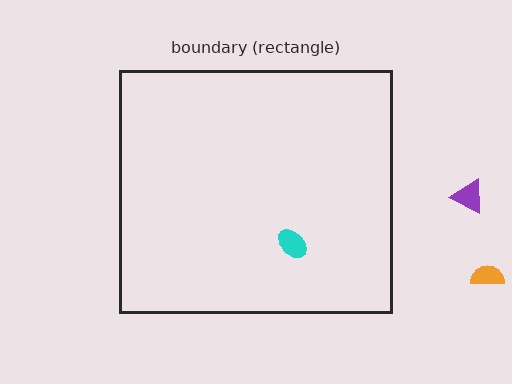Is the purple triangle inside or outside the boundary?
Outside.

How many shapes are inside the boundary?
1 inside, 2 outside.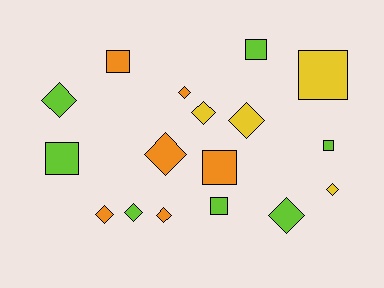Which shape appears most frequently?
Diamond, with 10 objects.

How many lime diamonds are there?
There are 3 lime diamonds.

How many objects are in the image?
There are 17 objects.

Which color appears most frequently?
Lime, with 7 objects.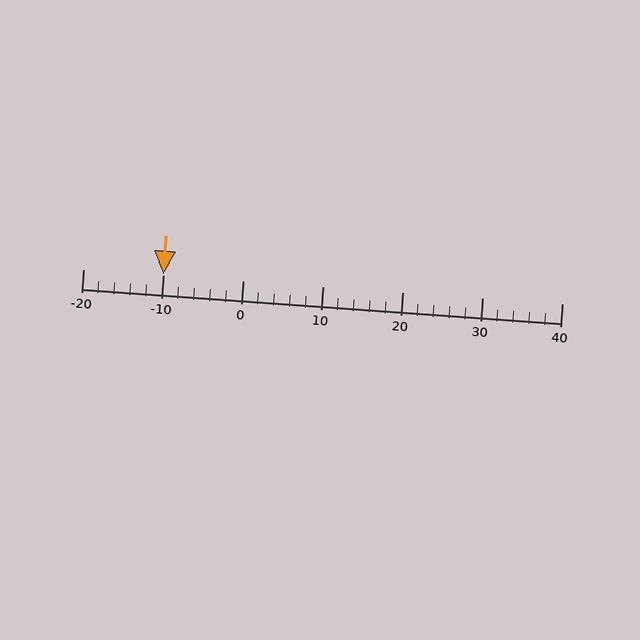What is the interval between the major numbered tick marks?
The major tick marks are spaced 10 units apart.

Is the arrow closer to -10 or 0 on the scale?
The arrow is closer to -10.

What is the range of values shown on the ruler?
The ruler shows values from -20 to 40.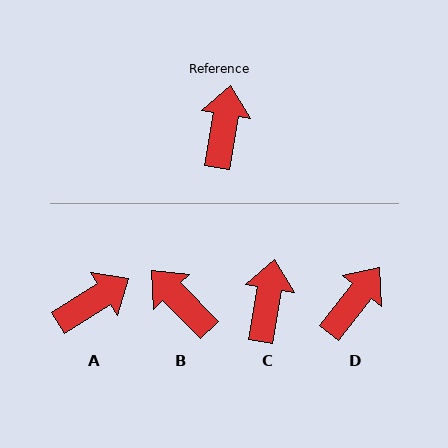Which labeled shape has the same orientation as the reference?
C.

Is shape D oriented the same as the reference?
No, it is off by about 28 degrees.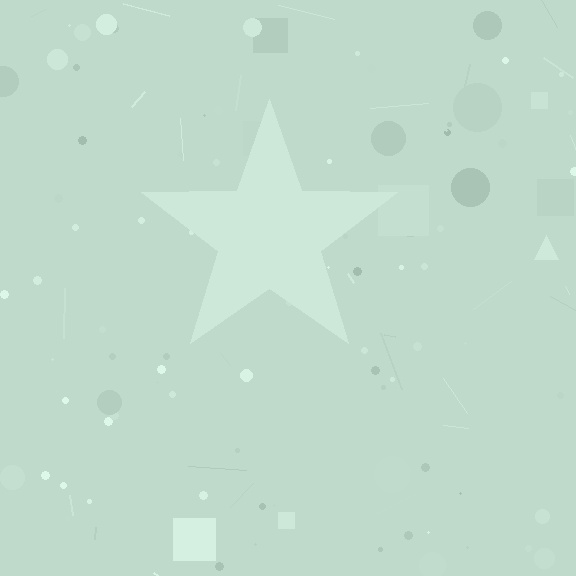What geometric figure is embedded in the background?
A star is embedded in the background.